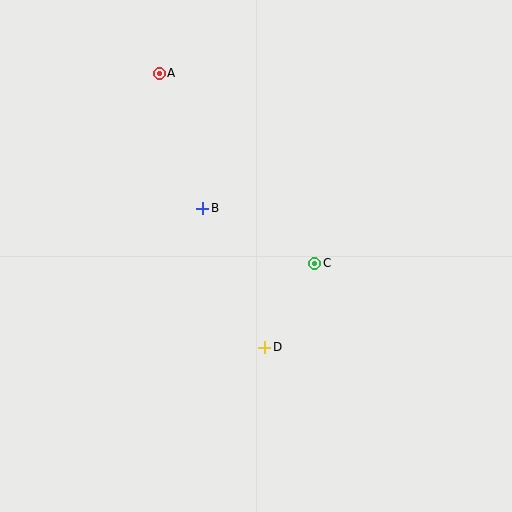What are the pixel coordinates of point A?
Point A is at (159, 73).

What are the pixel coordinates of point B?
Point B is at (203, 208).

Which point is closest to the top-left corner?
Point A is closest to the top-left corner.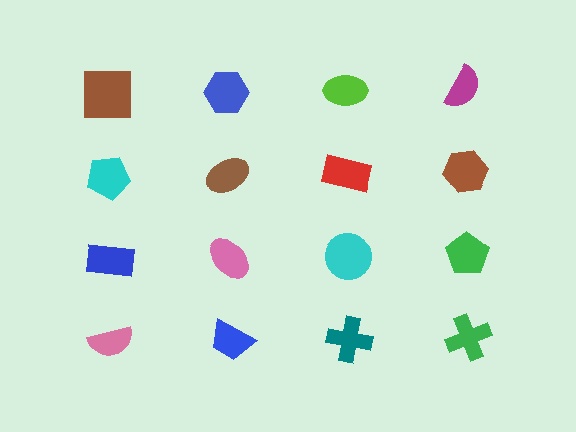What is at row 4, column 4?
A green cross.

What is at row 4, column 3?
A teal cross.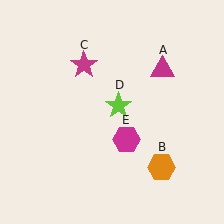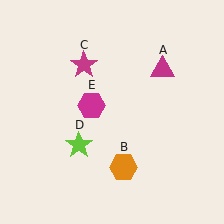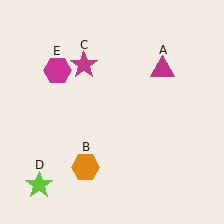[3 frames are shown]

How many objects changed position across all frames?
3 objects changed position: orange hexagon (object B), lime star (object D), magenta hexagon (object E).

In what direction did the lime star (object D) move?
The lime star (object D) moved down and to the left.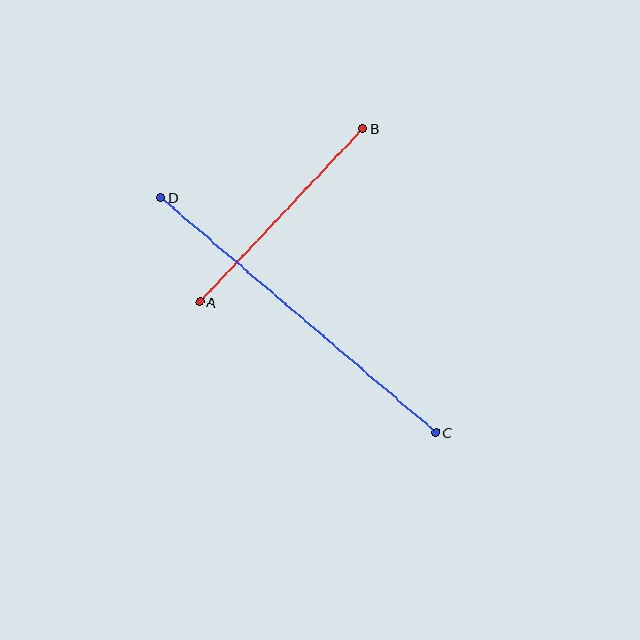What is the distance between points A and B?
The distance is approximately 238 pixels.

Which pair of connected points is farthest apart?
Points C and D are farthest apart.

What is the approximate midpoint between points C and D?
The midpoint is at approximately (298, 315) pixels.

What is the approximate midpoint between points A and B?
The midpoint is at approximately (281, 215) pixels.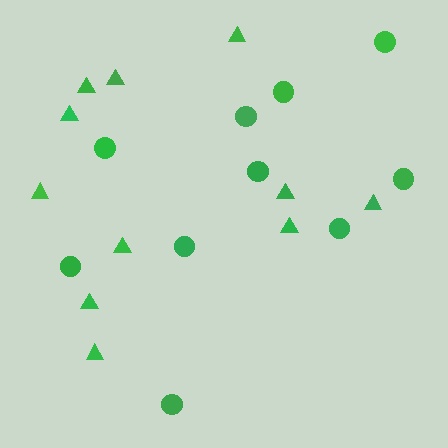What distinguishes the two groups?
There are 2 groups: one group of circles (10) and one group of triangles (11).